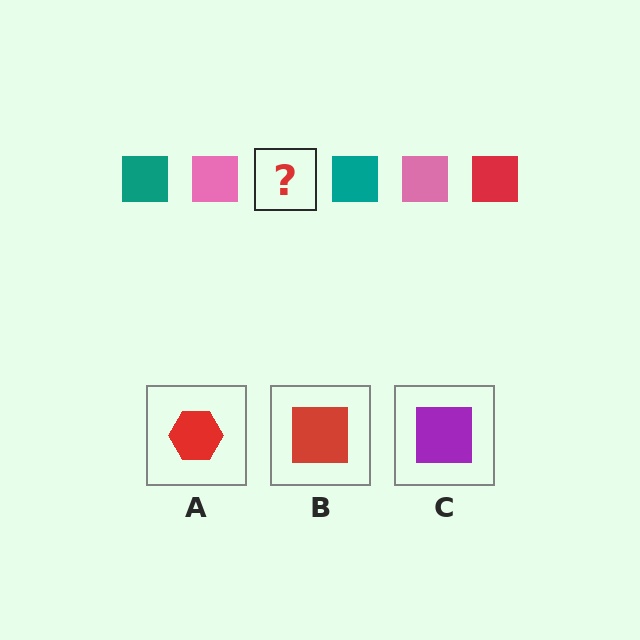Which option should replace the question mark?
Option B.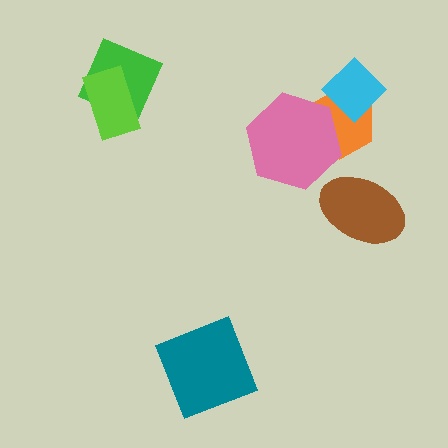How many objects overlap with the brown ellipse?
0 objects overlap with the brown ellipse.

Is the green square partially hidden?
Yes, it is partially covered by another shape.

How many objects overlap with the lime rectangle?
1 object overlaps with the lime rectangle.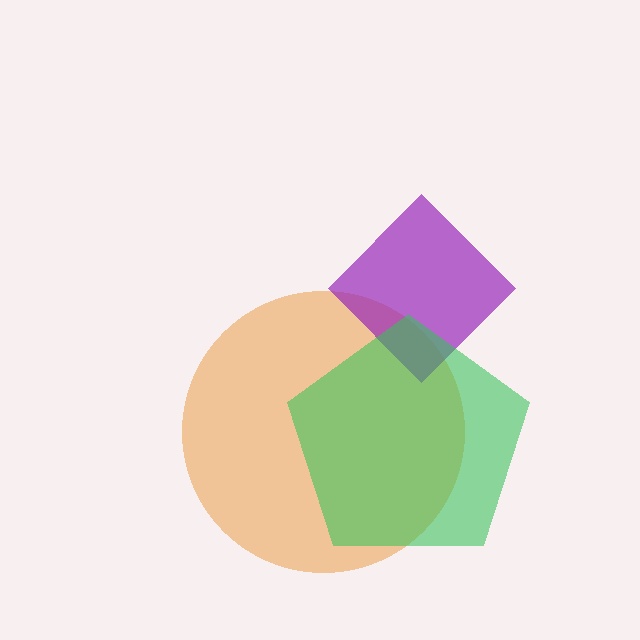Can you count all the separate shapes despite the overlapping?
Yes, there are 3 separate shapes.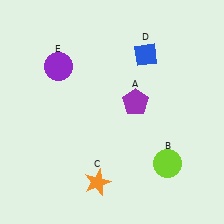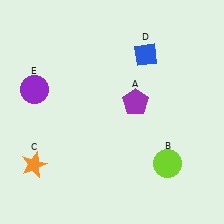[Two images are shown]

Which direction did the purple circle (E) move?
The purple circle (E) moved left.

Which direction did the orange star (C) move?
The orange star (C) moved left.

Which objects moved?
The objects that moved are: the orange star (C), the purple circle (E).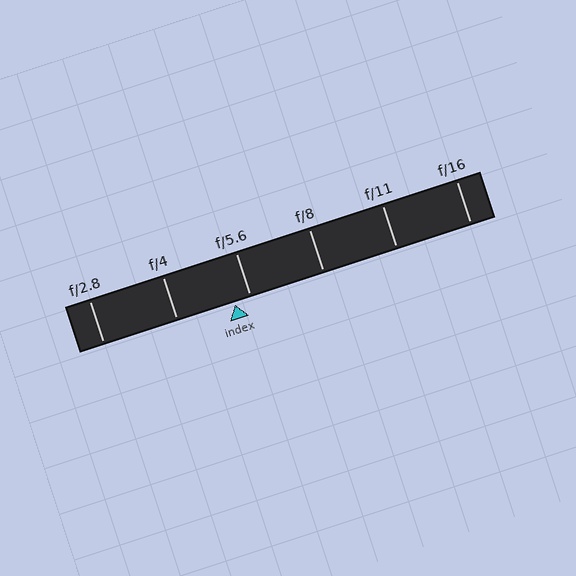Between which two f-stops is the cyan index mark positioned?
The index mark is between f/4 and f/5.6.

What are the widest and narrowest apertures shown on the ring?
The widest aperture shown is f/2.8 and the narrowest is f/16.